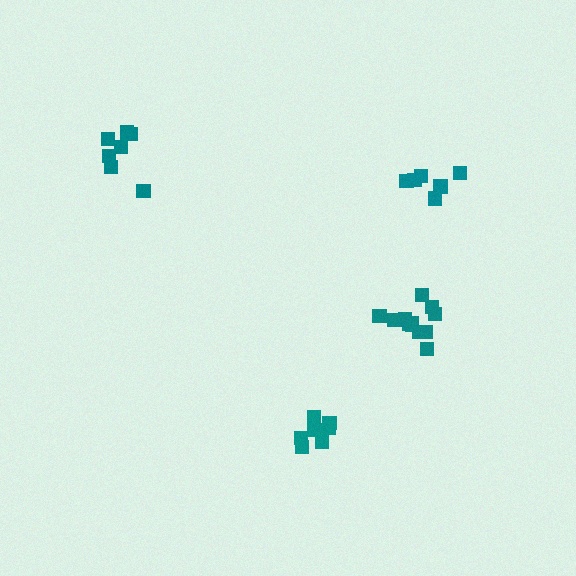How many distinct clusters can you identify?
There are 4 distinct clusters.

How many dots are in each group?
Group 1: 7 dots, Group 2: 7 dots, Group 3: 6 dots, Group 4: 12 dots (32 total).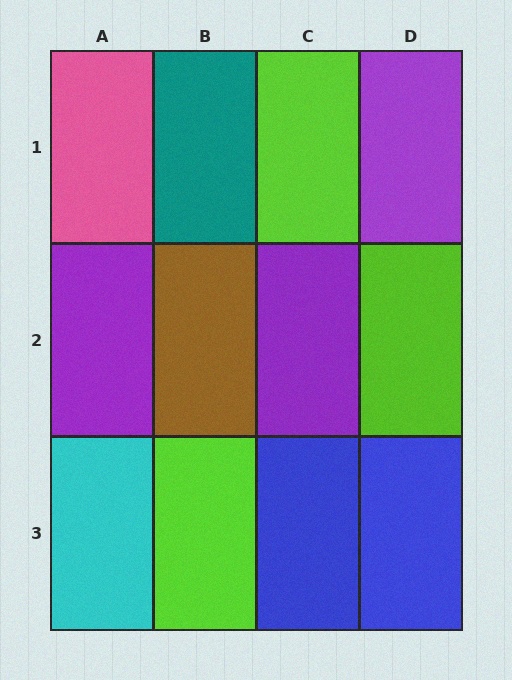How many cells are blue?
2 cells are blue.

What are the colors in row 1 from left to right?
Pink, teal, lime, purple.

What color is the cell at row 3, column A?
Cyan.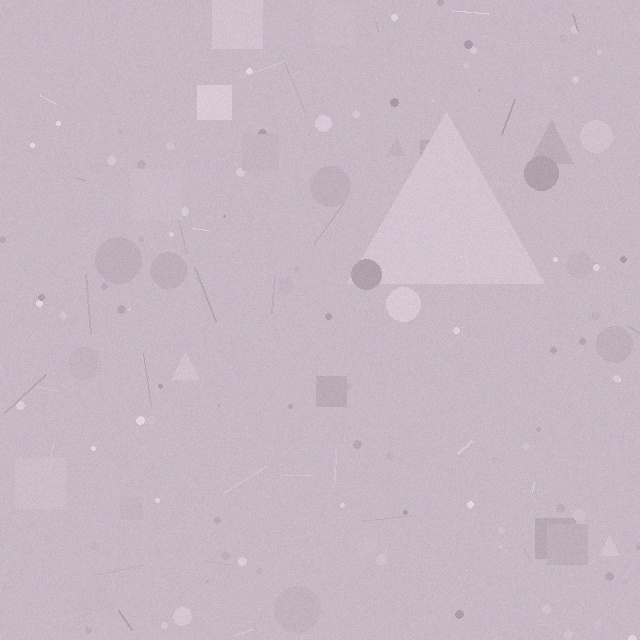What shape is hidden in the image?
A triangle is hidden in the image.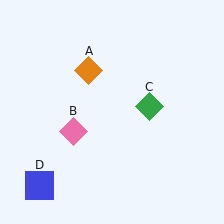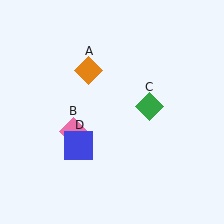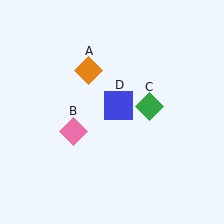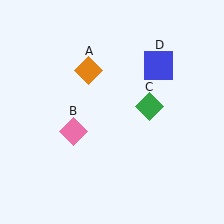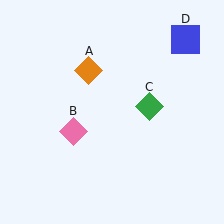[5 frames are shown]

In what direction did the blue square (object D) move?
The blue square (object D) moved up and to the right.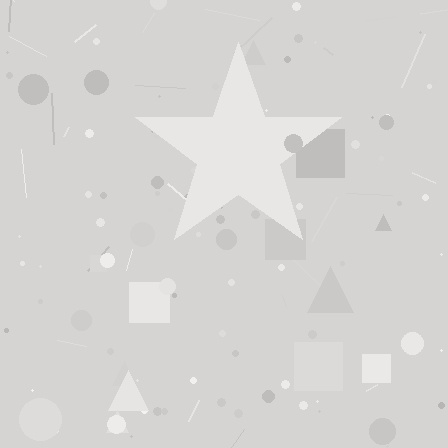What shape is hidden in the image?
A star is hidden in the image.